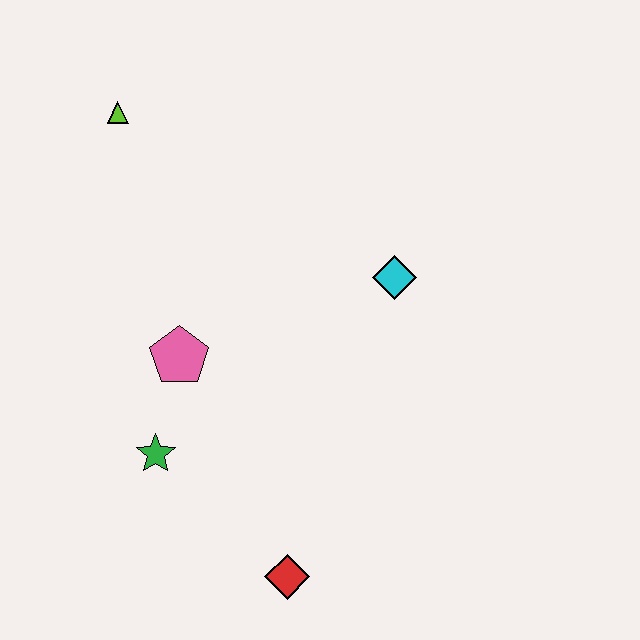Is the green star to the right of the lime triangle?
Yes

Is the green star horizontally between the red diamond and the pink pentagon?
No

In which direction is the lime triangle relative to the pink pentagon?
The lime triangle is above the pink pentagon.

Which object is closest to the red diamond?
The green star is closest to the red diamond.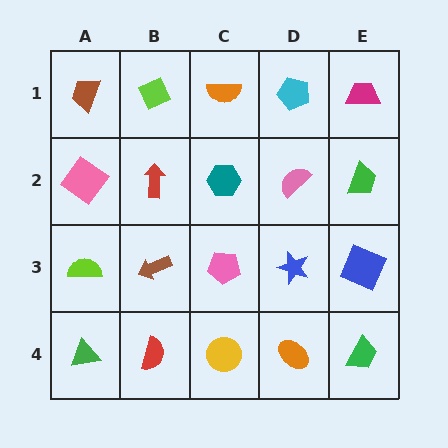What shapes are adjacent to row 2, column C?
An orange semicircle (row 1, column C), a pink pentagon (row 3, column C), a red arrow (row 2, column B), a pink semicircle (row 2, column D).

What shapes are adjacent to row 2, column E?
A magenta trapezoid (row 1, column E), a blue square (row 3, column E), a pink semicircle (row 2, column D).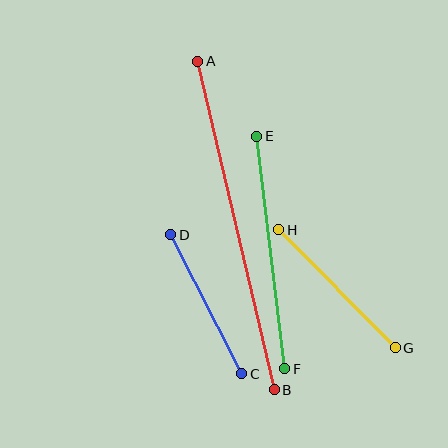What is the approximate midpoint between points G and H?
The midpoint is at approximately (337, 289) pixels.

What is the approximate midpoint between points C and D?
The midpoint is at approximately (206, 304) pixels.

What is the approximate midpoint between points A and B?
The midpoint is at approximately (236, 225) pixels.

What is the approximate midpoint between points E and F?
The midpoint is at approximately (271, 253) pixels.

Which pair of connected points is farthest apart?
Points A and B are farthest apart.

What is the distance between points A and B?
The distance is approximately 337 pixels.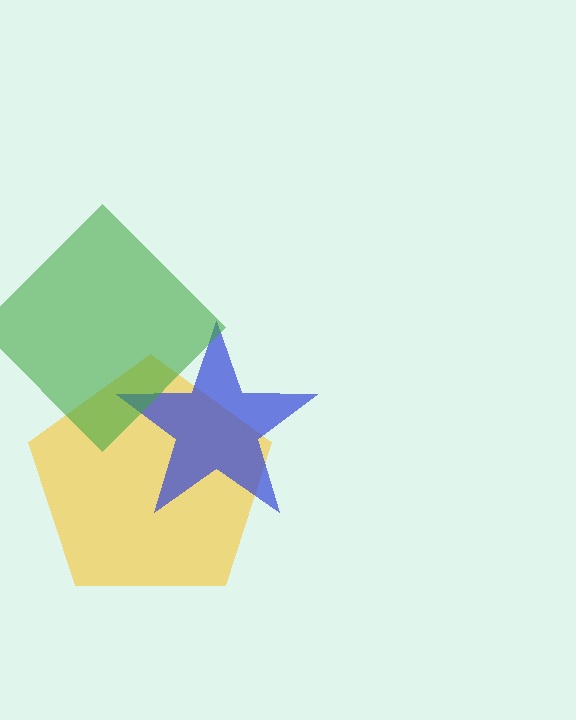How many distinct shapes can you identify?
There are 3 distinct shapes: a yellow pentagon, a blue star, a green diamond.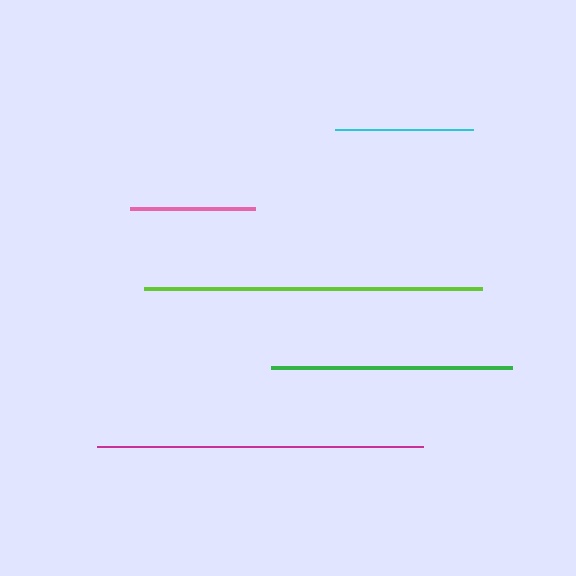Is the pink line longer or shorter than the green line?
The green line is longer than the pink line.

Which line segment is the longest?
The lime line is the longest at approximately 339 pixels.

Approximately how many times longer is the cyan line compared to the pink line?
The cyan line is approximately 1.1 times the length of the pink line.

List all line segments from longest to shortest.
From longest to shortest: lime, magenta, green, cyan, pink.